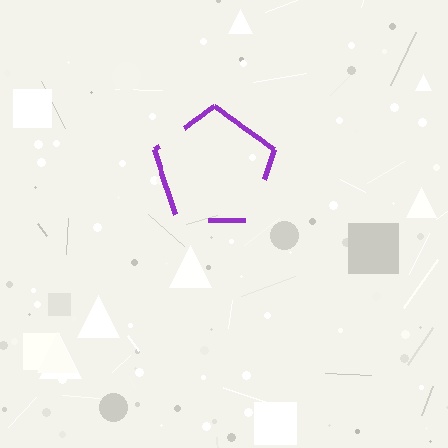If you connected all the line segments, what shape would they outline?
They would outline a pentagon.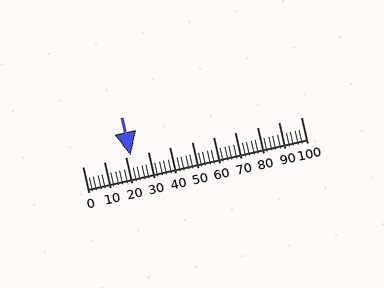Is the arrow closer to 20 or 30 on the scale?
The arrow is closer to 20.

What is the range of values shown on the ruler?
The ruler shows values from 0 to 100.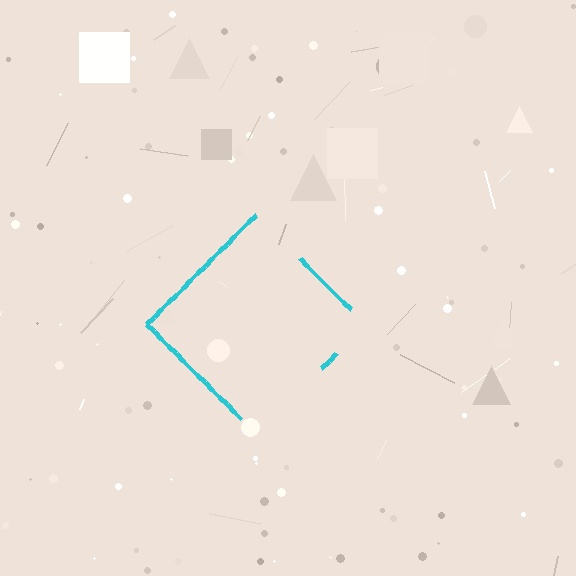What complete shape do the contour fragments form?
The contour fragments form a diamond.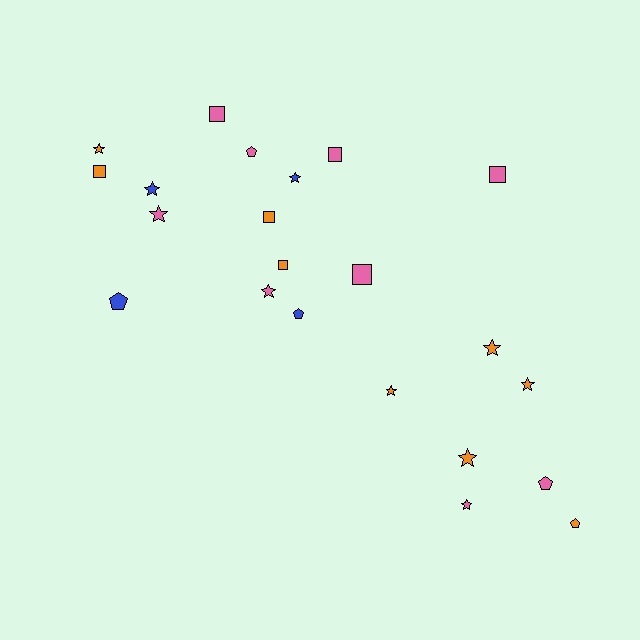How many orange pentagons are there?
There is 1 orange pentagon.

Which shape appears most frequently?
Star, with 10 objects.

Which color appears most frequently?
Pink, with 9 objects.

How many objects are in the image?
There are 22 objects.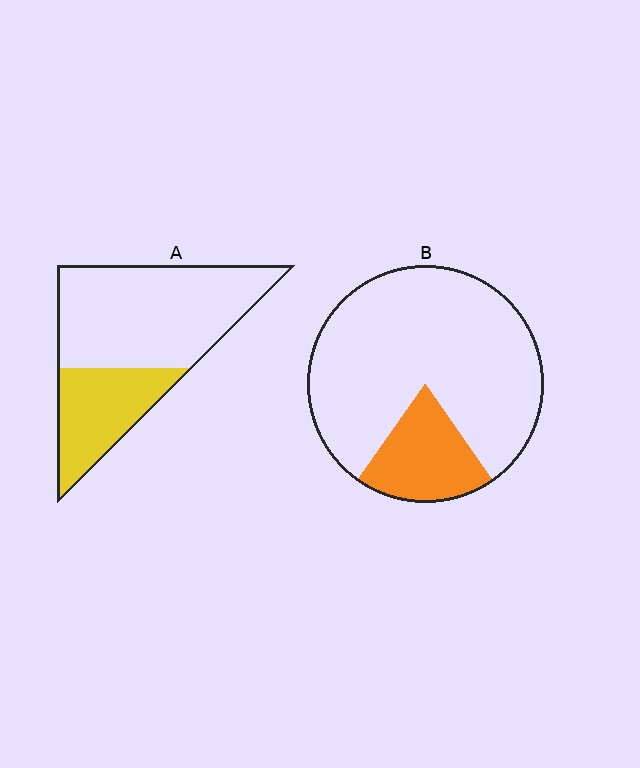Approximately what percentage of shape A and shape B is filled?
A is approximately 30% and B is approximately 20%.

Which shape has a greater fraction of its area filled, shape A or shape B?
Shape A.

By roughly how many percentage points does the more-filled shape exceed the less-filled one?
By roughly 15 percentage points (A over B).